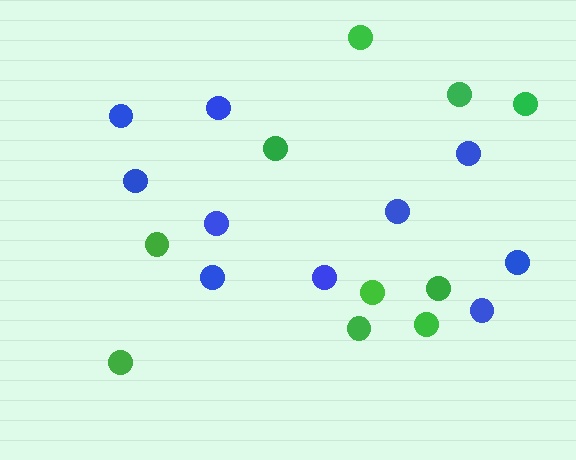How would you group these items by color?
There are 2 groups: one group of blue circles (10) and one group of green circles (10).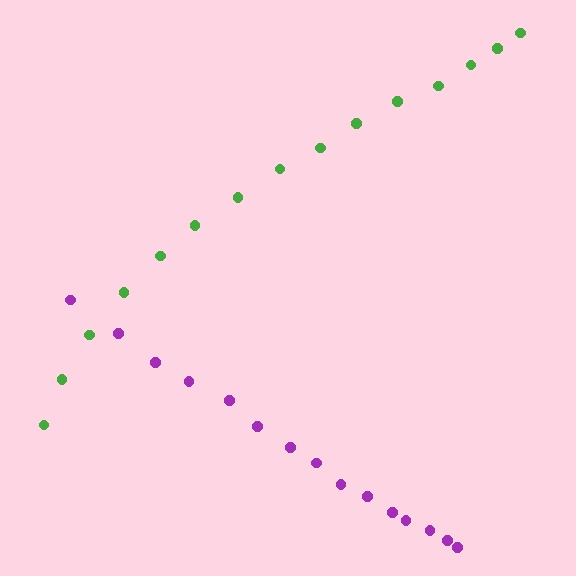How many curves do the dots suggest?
There are 2 distinct paths.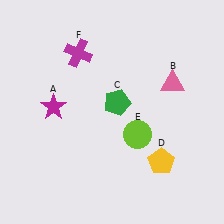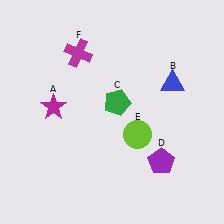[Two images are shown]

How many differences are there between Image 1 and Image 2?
There are 2 differences between the two images.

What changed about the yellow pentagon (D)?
In Image 1, D is yellow. In Image 2, it changed to purple.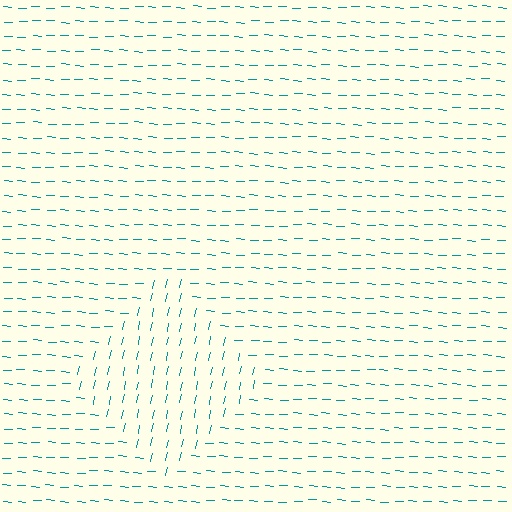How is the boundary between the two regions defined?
The boundary is defined purely by a change in line orientation (approximately 82 degrees difference). All lines are the same color and thickness.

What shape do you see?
I see a diamond.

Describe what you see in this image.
The image is filled with small teal line segments. A diamond region in the image has lines oriented differently from the surrounding lines, creating a visible texture boundary.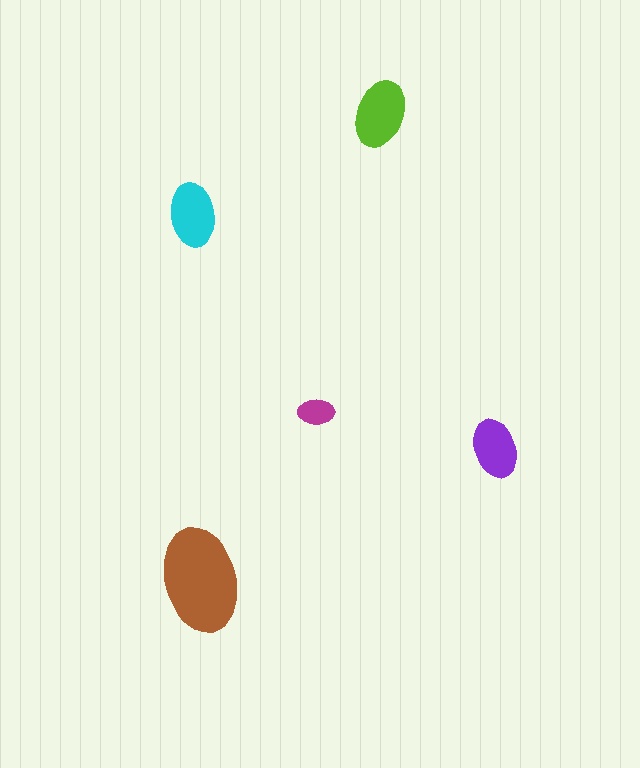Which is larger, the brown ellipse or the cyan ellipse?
The brown one.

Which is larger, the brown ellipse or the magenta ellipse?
The brown one.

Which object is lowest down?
The brown ellipse is bottommost.